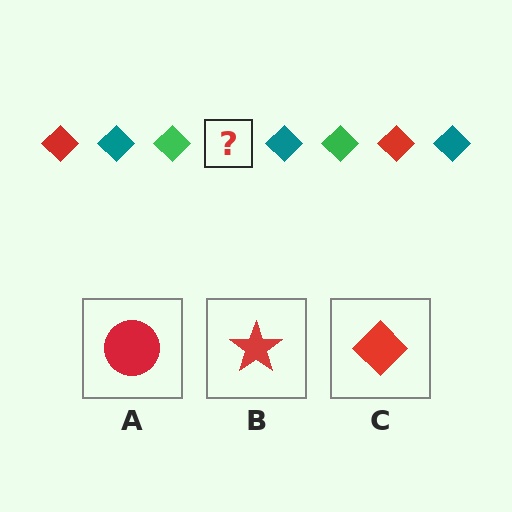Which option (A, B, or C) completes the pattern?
C.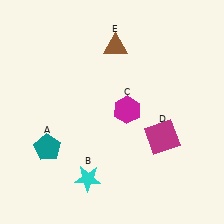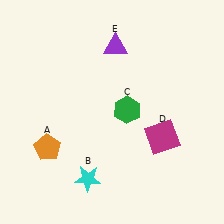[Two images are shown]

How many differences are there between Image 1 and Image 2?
There are 3 differences between the two images.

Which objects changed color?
A changed from teal to orange. C changed from magenta to green. E changed from brown to purple.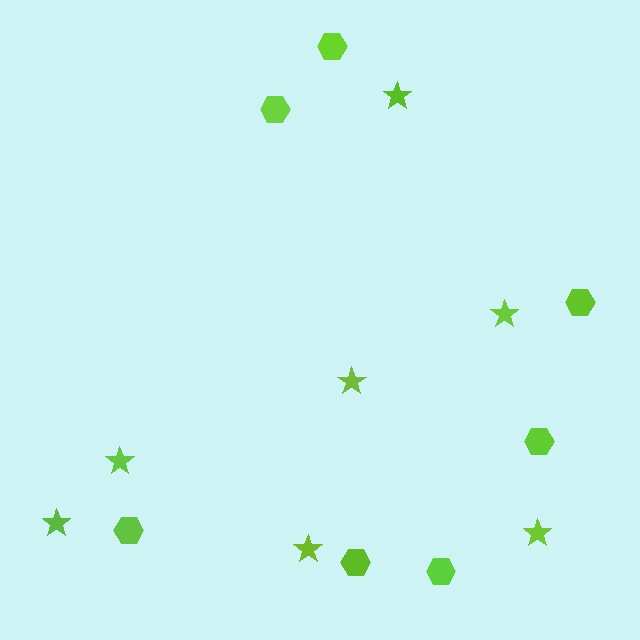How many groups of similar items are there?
There are 2 groups: one group of hexagons (7) and one group of stars (7).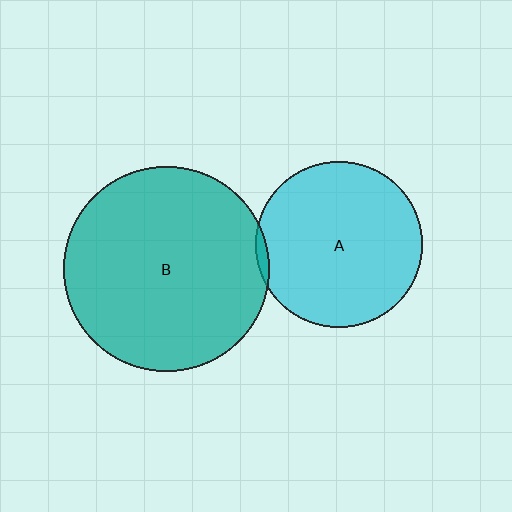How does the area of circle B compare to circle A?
Approximately 1.5 times.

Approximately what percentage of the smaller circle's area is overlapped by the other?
Approximately 5%.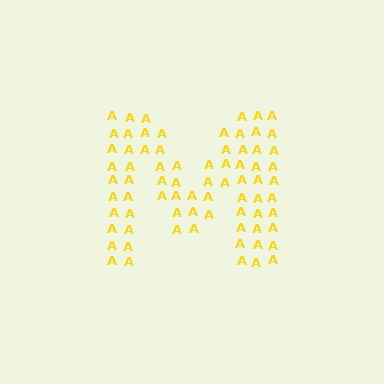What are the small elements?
The small elements are letter A's.